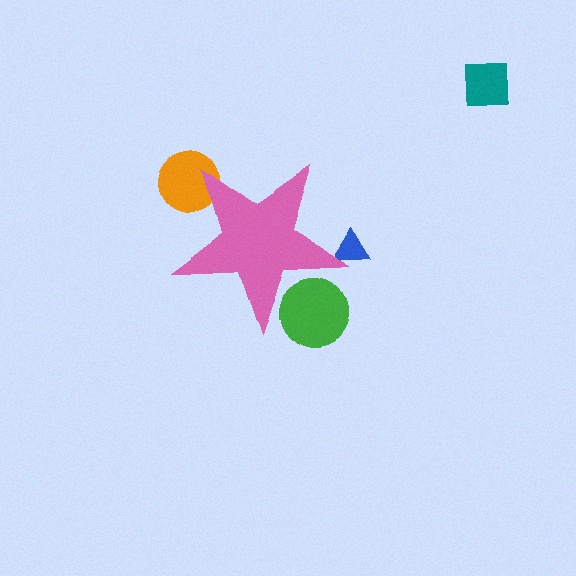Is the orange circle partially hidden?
Yes, the orange circle is partially hidden behind the pink star.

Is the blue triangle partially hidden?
Yes, the blue triangle is partially hidden behind the pink star.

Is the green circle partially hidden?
Yes, the green circle is partially hidden behind the pink star.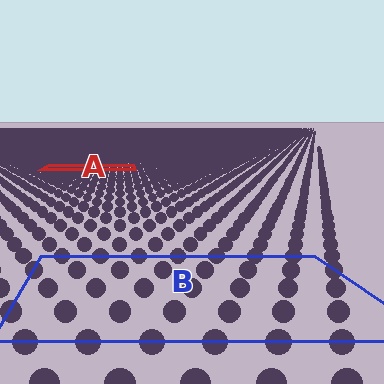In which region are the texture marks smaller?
The texture marks are smaller in region A, because it is farther away.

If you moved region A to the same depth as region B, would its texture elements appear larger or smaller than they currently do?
They would appear larger. At a closer depth, the same texture elements are projected at a bigger on-screen size.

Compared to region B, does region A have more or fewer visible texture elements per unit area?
Region A has more texture elements per unit area — they are packed more densely because it is farther away.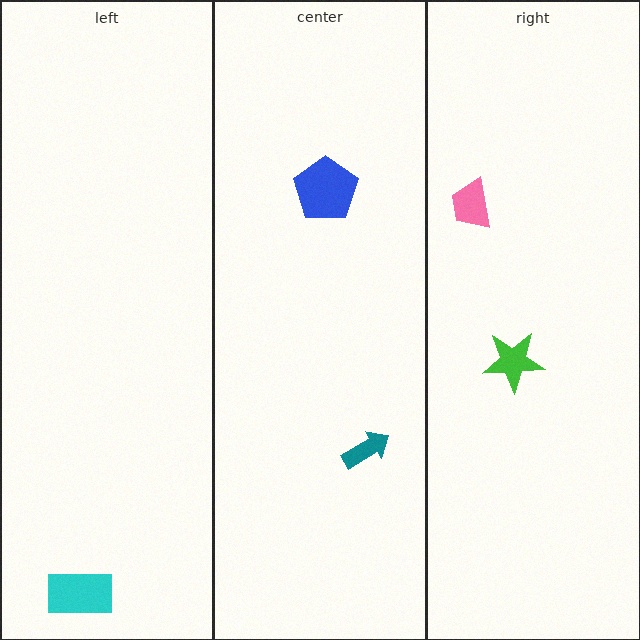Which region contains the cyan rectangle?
The left region.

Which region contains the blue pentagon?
The center region.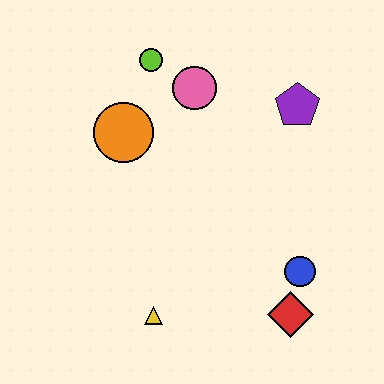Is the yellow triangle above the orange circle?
No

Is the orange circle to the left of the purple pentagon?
Yes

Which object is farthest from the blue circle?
The lime circle is farthest from the blue circle.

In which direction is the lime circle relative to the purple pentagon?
The lime circle is to the left of the purple pentagon.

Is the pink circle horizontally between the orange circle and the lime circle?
No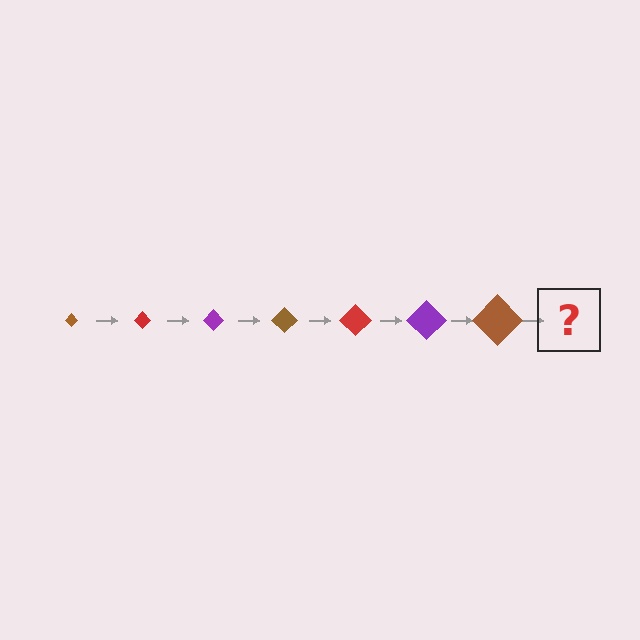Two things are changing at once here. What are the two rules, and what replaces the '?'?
The two rules are that the diamond grows larger each step and the color cycles through brown, red, and purple. The '?' should be a red diamond, larger than the previous one.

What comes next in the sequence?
The next element should be a red diamond, larger than the previous one.